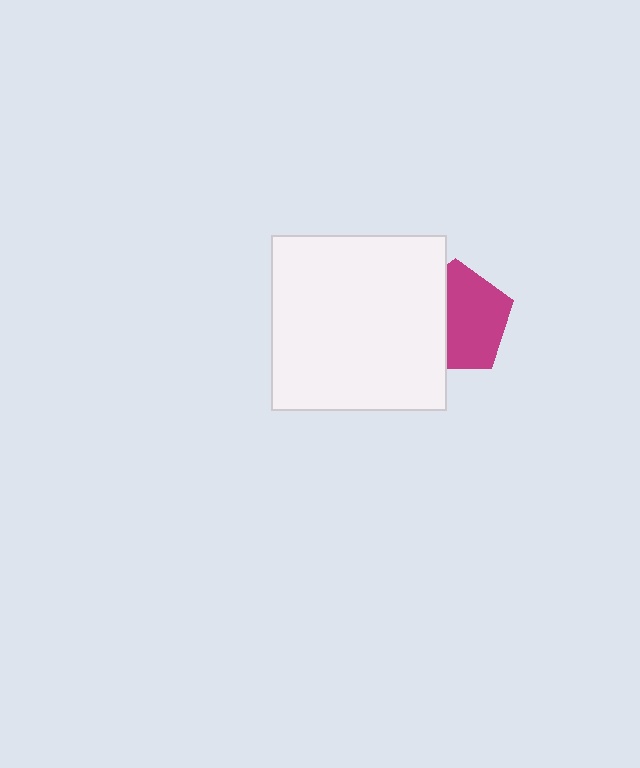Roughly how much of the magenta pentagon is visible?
About half of it is visible (roughly 60%).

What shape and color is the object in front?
The object in front is a white square.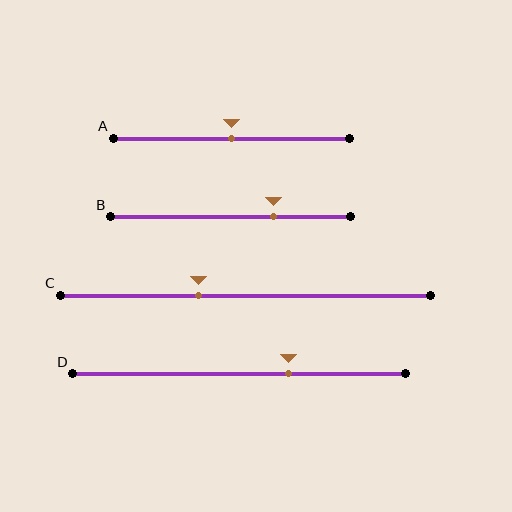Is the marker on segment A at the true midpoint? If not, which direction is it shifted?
Yes, the marker on segment A is at the true midpoint.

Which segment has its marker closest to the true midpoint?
Segment A has its marker closest to the true midpoint.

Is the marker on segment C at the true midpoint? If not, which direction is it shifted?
No, the marker on segment C is shifted to the left by about 13% of the segment length.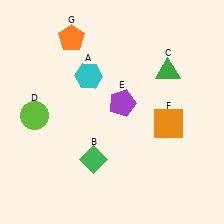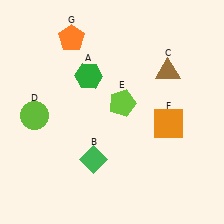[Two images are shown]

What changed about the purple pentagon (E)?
In Image 1, E is purple. In Image 2, it changed to lime.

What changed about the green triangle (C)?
In Image 1, C is green. In Image 2, it changed to brown.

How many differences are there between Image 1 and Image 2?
There are 3 differences between the two images.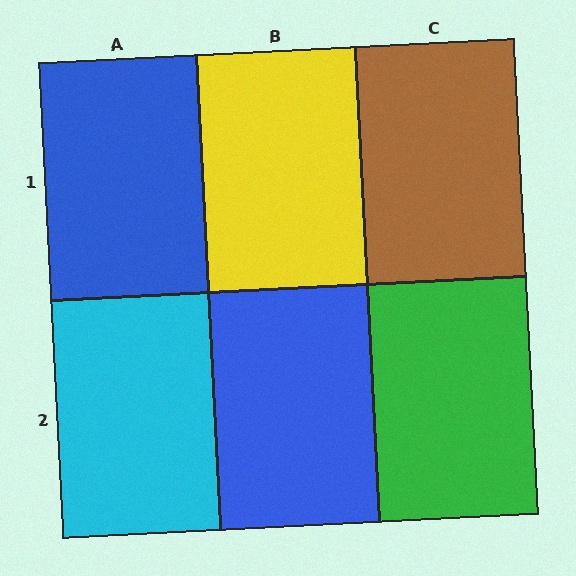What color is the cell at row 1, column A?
Blue.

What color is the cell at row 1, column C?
Brown.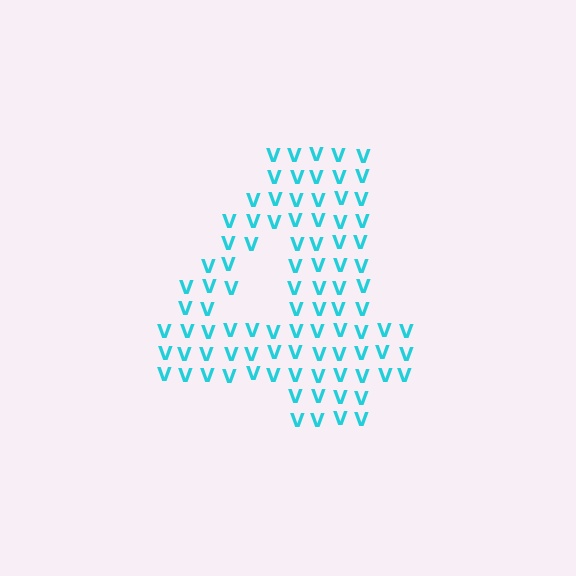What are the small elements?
The small elements are letter V's.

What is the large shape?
The large shape is the digit 4.